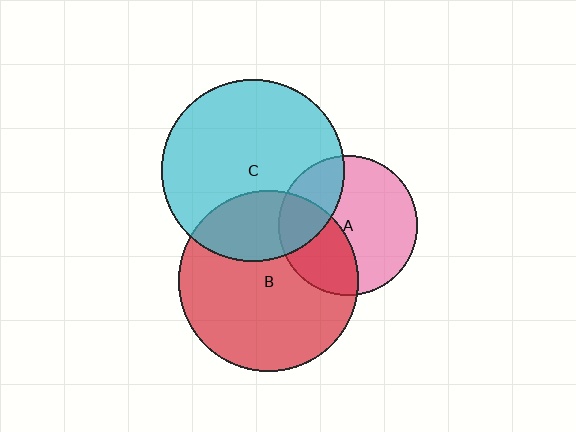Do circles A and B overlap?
Yes.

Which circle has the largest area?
Circle C (cyan).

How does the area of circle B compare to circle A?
Approximately 1.7 times.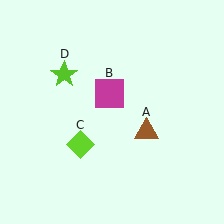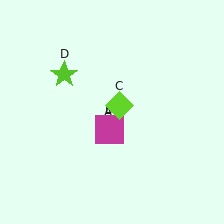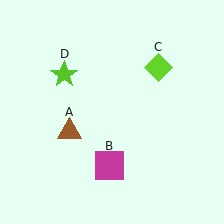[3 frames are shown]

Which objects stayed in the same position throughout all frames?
Lime star (object D) remained stationary.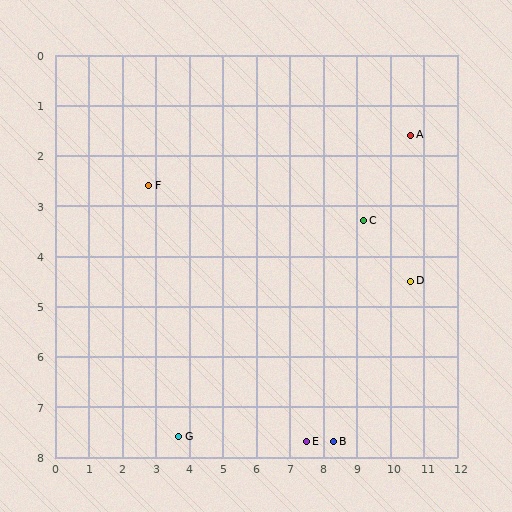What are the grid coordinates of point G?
Point G is at approximately (3.7, 7.6).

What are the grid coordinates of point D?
Point D is at approximately (10.6, 4.5).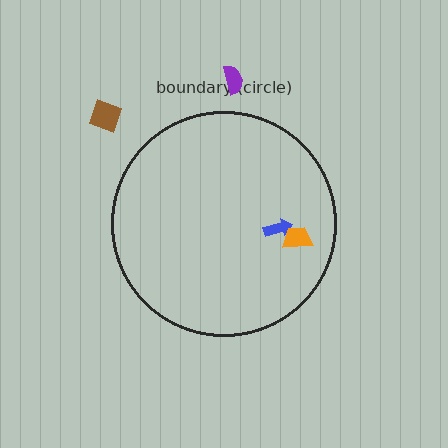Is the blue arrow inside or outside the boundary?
Inside.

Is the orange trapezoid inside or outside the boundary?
Inside.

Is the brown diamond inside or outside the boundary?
Outside.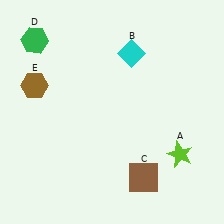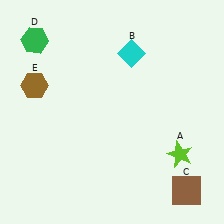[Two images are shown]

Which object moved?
The brown square (C) moved right.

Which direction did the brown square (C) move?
The brown square (C) moved right.